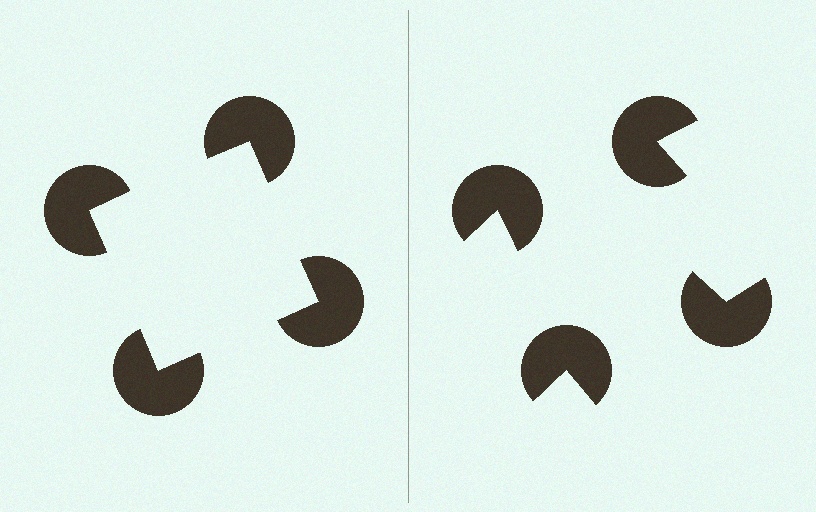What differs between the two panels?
The pac-man discs are positioned identically on both sides; only the wedge orientations differ. On the left they align to a square; on the right they are misaligned.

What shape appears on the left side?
An illusory square.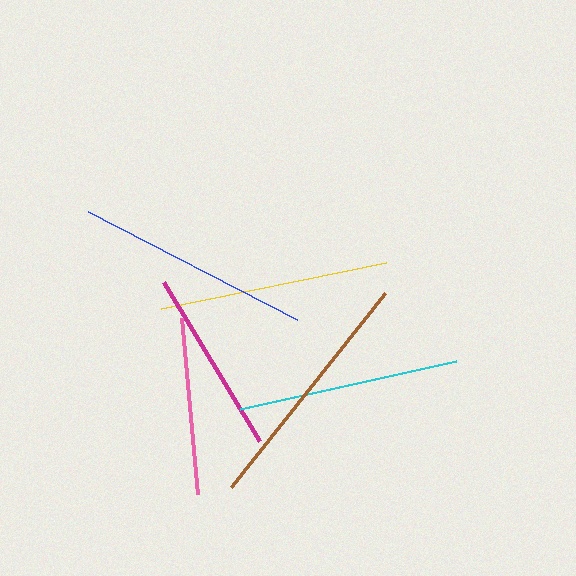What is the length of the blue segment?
The blue segment is approximately 236 pixels long.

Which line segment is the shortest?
The pink line is the shortest at approximately 176 pixels.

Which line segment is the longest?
The brown line is the longest at approximately 248 pixels.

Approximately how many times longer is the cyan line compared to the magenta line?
The cyan line is approximately 1.2 times the length of the magenta line.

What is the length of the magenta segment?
The magenta segment is approximately 186 pixels long.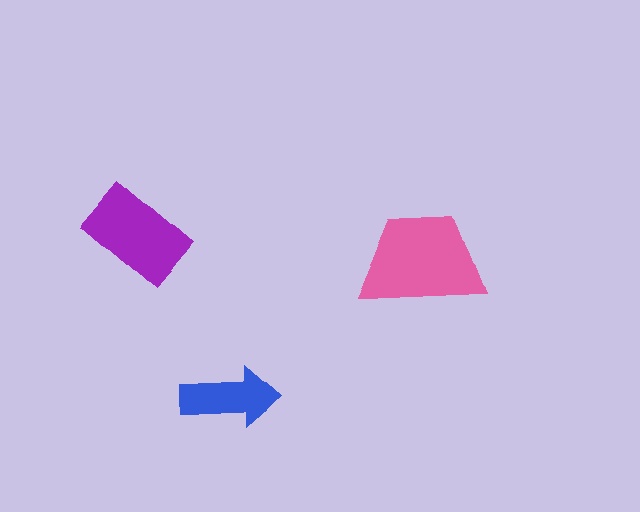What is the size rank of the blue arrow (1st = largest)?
3rd.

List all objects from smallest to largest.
The blue arrow, the purple rectangle, the pink trapezoid.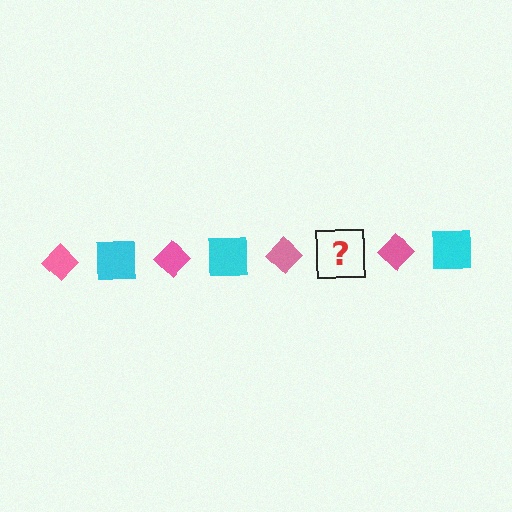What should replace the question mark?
The question mark should be replaced with a cyan square.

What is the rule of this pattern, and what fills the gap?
The rule is that the pattern alternates between pink diamond and cyan square. The gap should be filled with a cyan square.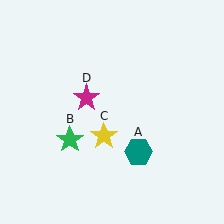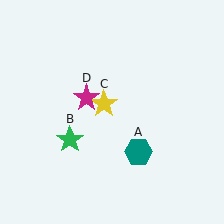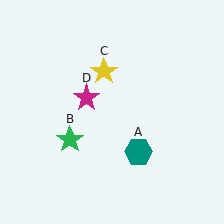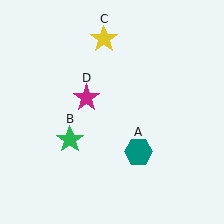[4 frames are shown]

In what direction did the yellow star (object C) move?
The yellow star (object C) moved up.